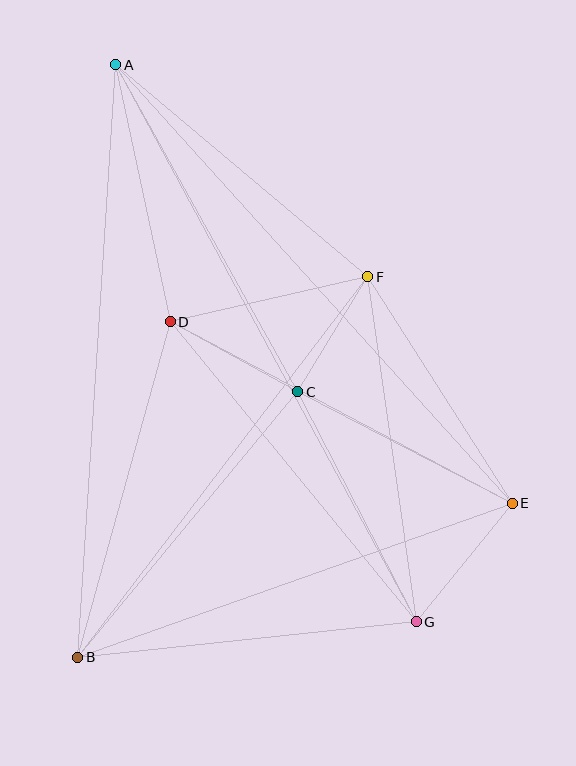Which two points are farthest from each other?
Points A and G are farthest from each other.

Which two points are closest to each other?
Points C and F are closest to each other.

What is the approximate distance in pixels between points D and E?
The distance between D and E is approximately 387 pixels.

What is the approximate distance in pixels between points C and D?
The distance between C and D is approximately 146 pixels.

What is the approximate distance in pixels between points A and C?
The distance between A and C is approximately 374 pixels.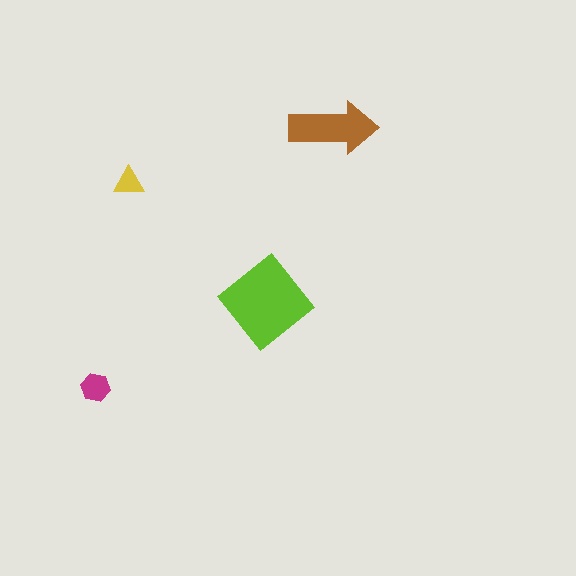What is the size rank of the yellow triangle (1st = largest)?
4th.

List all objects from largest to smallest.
The lime diamond, the brown arrow, the magenta hexagon, the yellow triangle.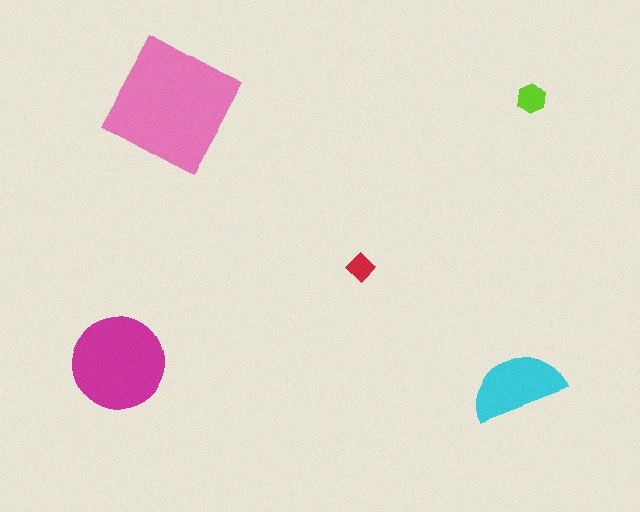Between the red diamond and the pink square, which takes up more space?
The pink square.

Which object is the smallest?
The red diamond.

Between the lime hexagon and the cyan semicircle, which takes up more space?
The cyan semicircle.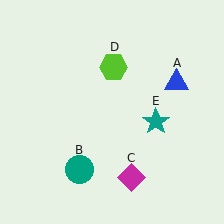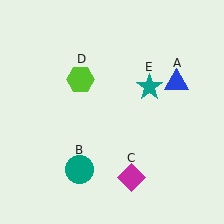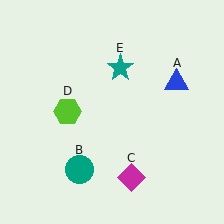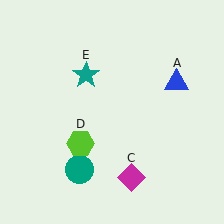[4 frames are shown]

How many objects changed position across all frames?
2 objects changed position: lime hexagon (object D), teal star (object E).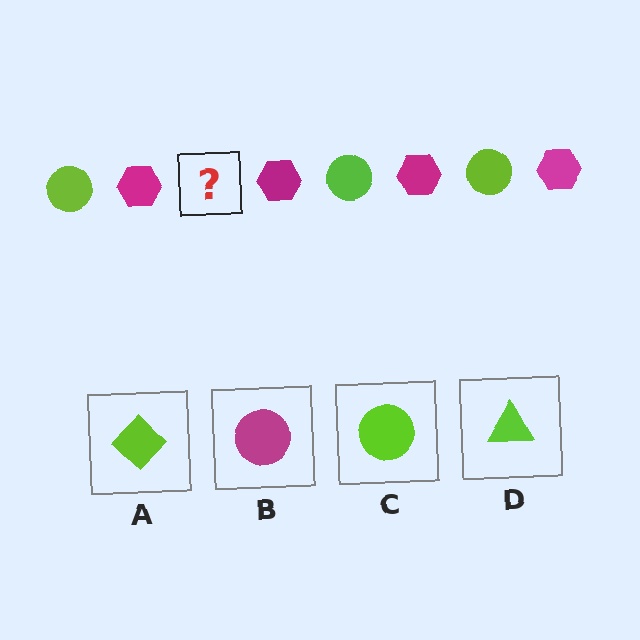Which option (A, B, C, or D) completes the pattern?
C.